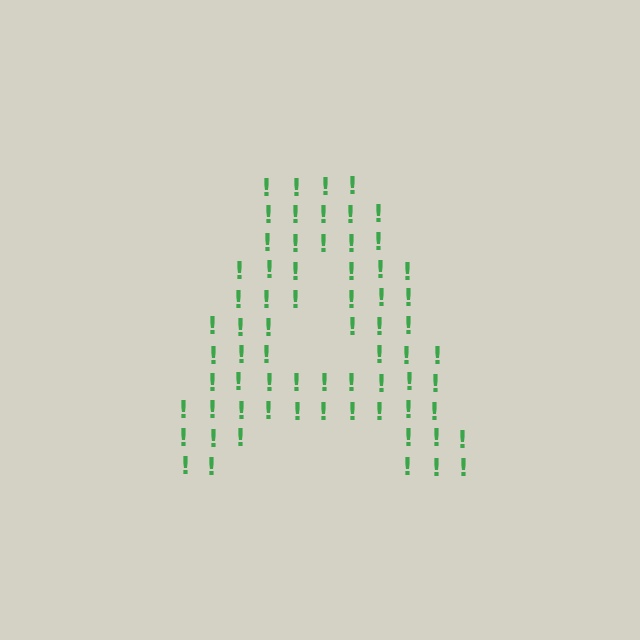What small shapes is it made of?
It is made of small exclamation marks.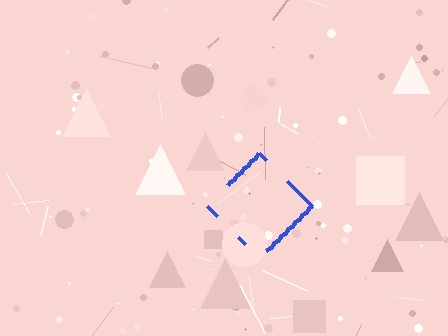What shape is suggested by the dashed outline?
The dashed outline suggests a diamond.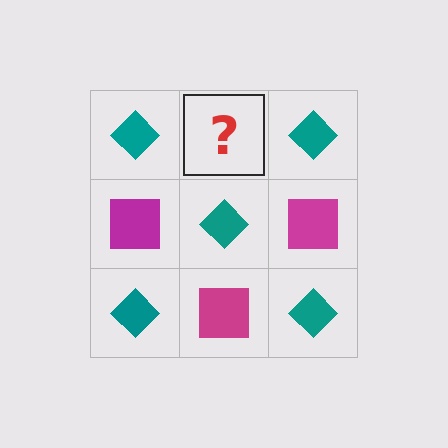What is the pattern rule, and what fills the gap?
The rule is that it alternates teal diamond and magenta square in a checkerboard pattern. The gap should be filled with a magenta square.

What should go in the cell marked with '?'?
The missing cell should contain a magenta square.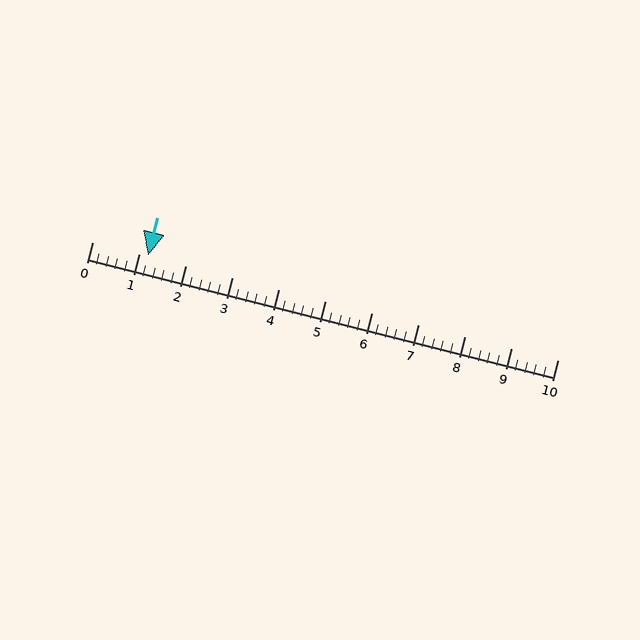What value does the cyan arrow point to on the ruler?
The cyan arrow points to approximately 1.2.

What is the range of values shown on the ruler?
The ruler shows values from 0 to 10.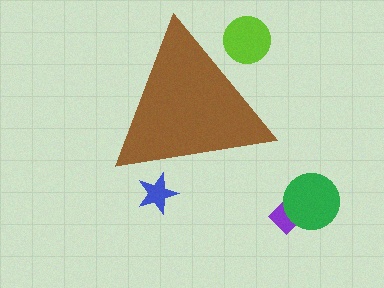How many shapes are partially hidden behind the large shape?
2 shapes are partially hidden.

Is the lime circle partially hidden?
Yes, the lime circle is partially hidden behind the brown triangle.